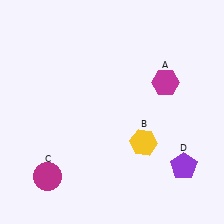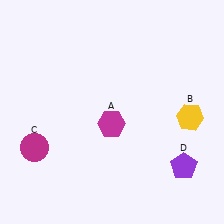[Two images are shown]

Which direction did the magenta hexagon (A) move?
The magenta hexagon (A) moved left.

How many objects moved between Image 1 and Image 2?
3 objects moved between the two images.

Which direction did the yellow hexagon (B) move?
The yellow hexagon (B) moved right.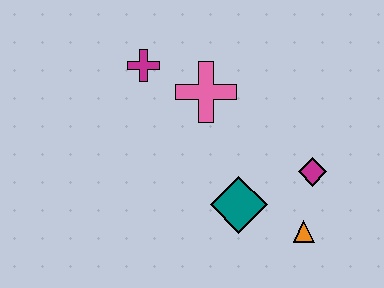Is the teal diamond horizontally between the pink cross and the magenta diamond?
Yes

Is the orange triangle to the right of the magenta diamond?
No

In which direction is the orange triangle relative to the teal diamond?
The orange triangle is to the right of the teal diamond.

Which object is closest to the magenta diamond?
The orange triangle is closest to the magenta diamond.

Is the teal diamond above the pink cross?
No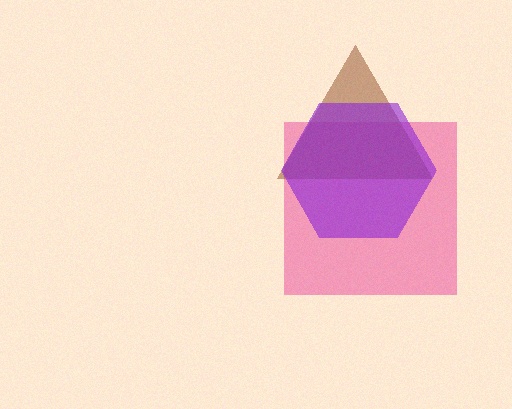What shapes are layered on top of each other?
The layered shapes are: a pink square, a brown triangle, a purple hexagon.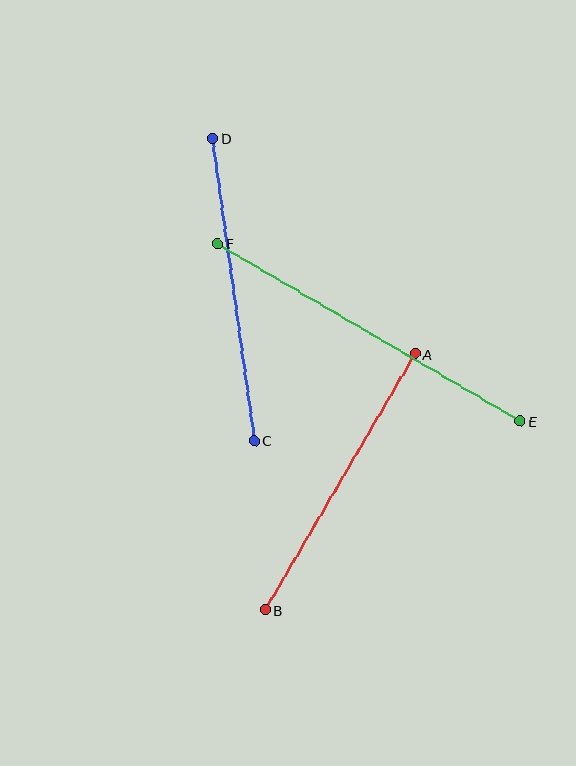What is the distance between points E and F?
The distance is approximately 351 pixels.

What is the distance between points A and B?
The distance is approximately 297 pixels.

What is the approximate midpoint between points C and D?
The midpoint is at approximately (234, 289) pixels.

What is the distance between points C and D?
The distance is approximately 305 pixels.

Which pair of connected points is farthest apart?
Points E and F are farthest apart.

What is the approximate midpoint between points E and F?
The midpoint is at approximately (369, 332) pixels.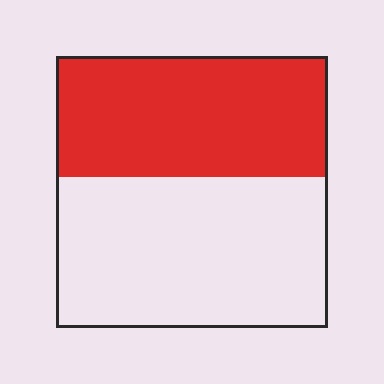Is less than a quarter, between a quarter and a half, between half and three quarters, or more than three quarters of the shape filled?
Between a quarter and a half.